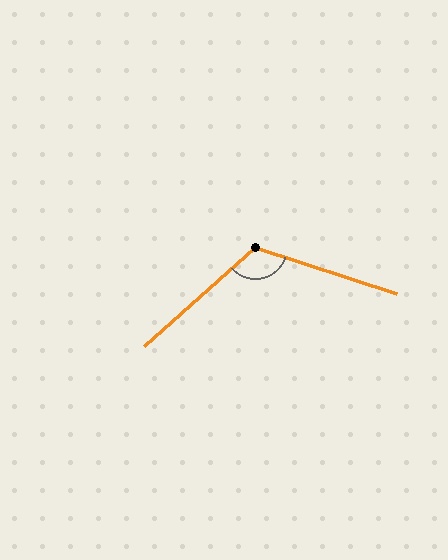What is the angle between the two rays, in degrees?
Approximately 120 degrees.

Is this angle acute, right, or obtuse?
It is obtuse.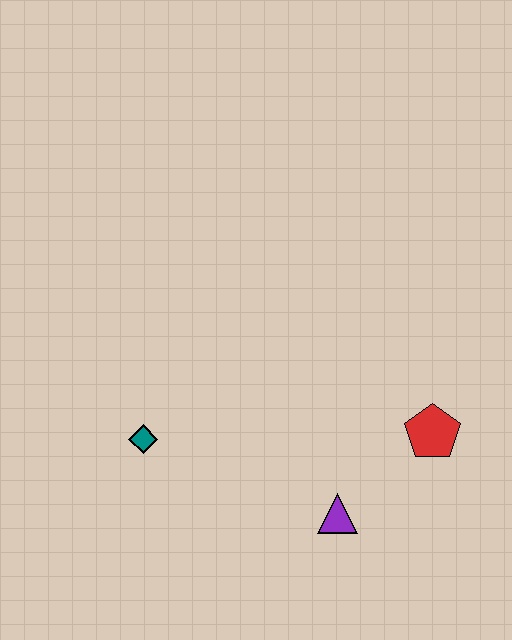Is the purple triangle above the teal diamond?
No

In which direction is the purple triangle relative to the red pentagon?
The purple triangle is to the left of the red pentagon.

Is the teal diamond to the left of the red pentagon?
Yes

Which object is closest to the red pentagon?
The purple triangle is closest to the red pentagon.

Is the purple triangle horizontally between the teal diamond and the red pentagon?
Yes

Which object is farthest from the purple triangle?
The teal diamond is farthest from the purple triangle.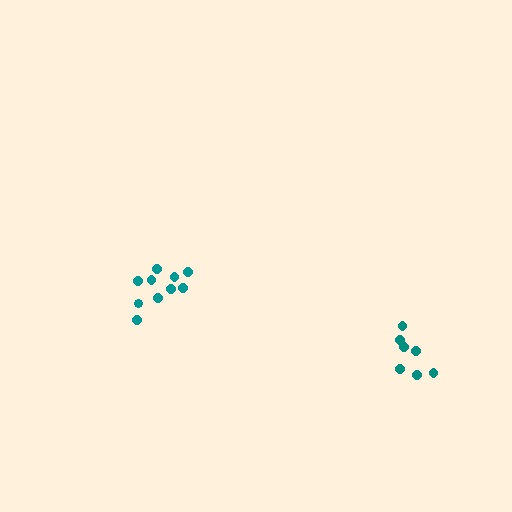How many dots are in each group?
Group 1: 7 dots, Group 2: 10 dots (17 total).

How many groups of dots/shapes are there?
There are 2 groups.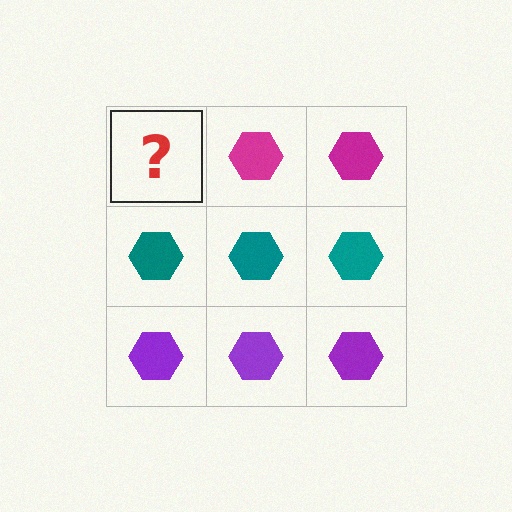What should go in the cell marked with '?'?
The missing cell should contain a magenta hexagon.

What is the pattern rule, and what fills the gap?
The rule is that each row has a consistent color. The gap should be filled with a magenta hexagon.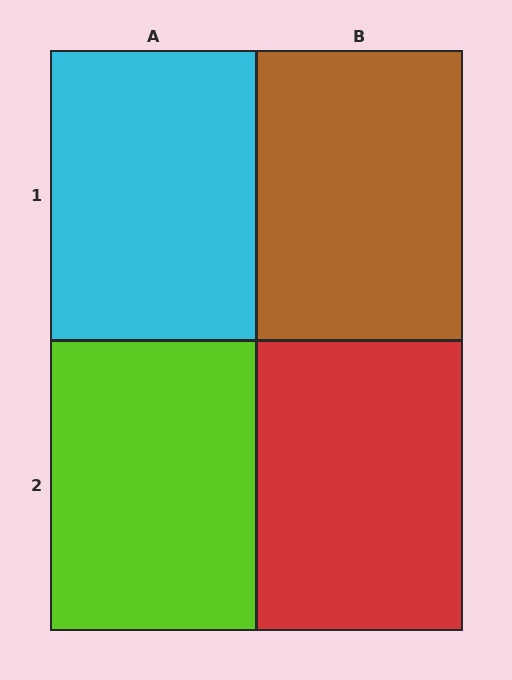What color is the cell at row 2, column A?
Lime.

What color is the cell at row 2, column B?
Red.